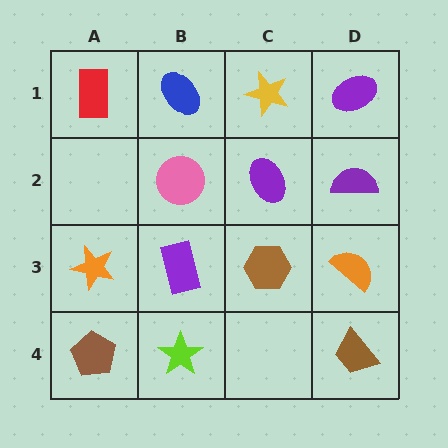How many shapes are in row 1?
4 shapes.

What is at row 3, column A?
An orange star.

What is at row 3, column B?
A purple rectangle.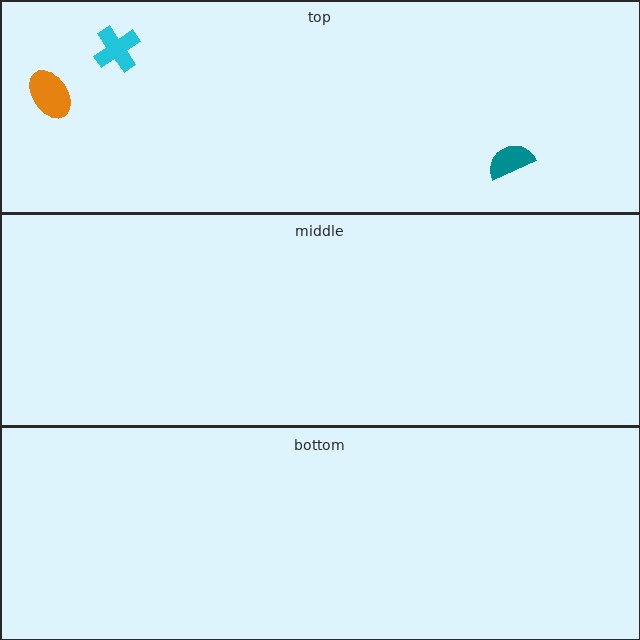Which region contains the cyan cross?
The top region.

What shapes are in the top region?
The orange ellipse, the cyan cross, the teal semicircle.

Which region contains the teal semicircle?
The top region.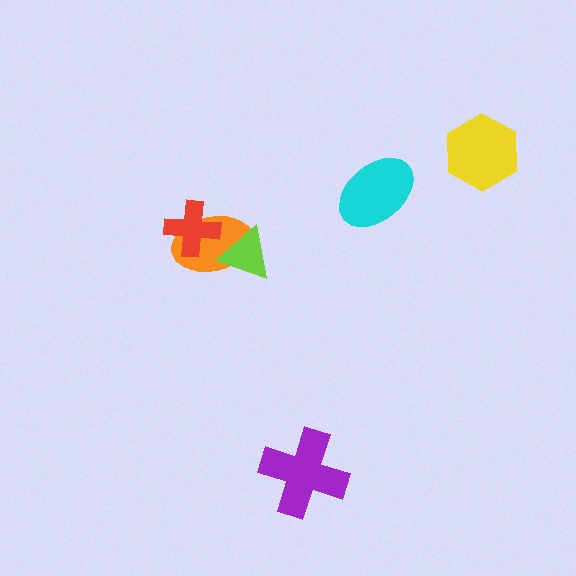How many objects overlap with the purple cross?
0 objects overlap with the purple cross.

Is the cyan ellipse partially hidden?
No, no other shape covers it.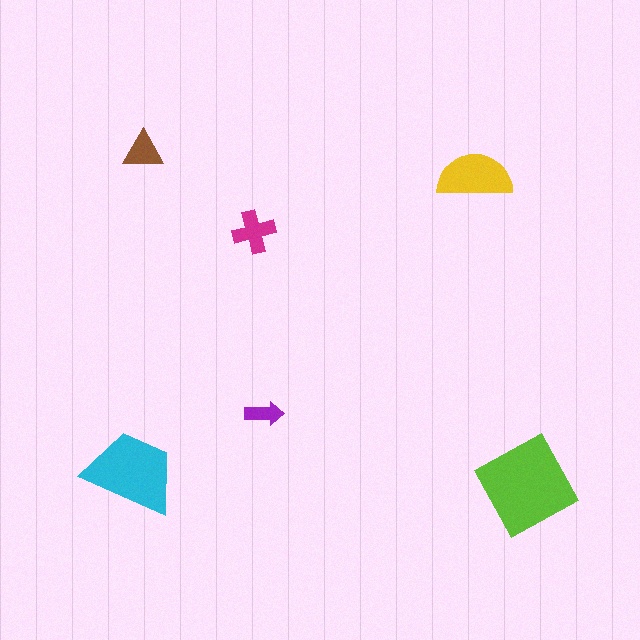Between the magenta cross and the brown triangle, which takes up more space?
The magenta cross.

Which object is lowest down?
The lime diamond is bottommost.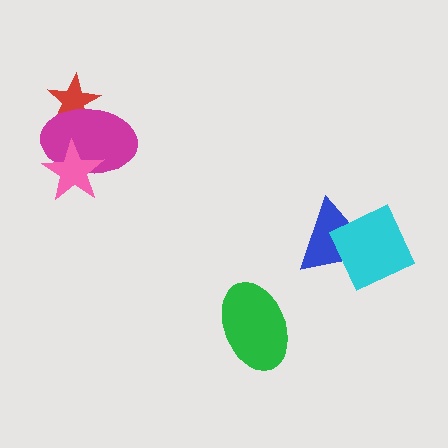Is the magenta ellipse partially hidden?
Yes, it is partially covered by another shape.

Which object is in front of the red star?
The magenta ellipse is in front of the red star.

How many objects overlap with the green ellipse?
0 objects overlap with the green ellipse.